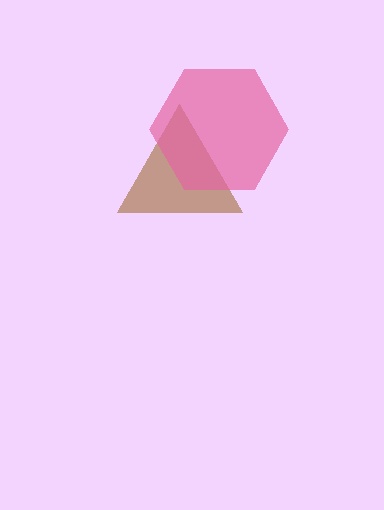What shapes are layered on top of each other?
The layered shapes are: a brown triangle, a pink hexagon.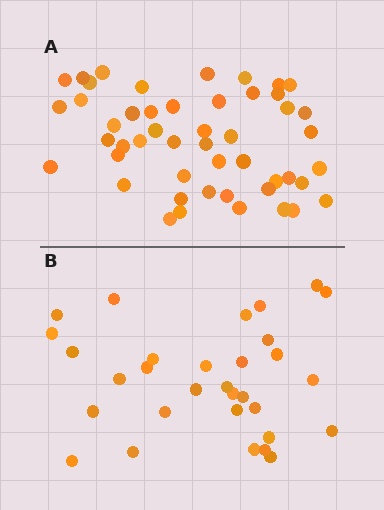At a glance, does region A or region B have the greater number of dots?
Region A (the top region) has more dots.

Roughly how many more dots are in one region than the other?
Region A has approximately 20 more dots than region B.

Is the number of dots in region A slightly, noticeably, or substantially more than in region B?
Region A has substantially more. The ratio is roughly 1.6 to 1.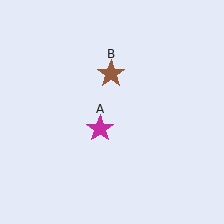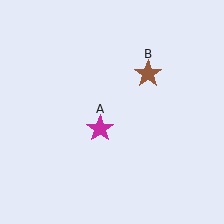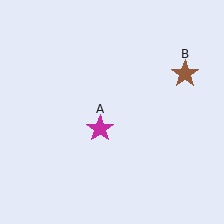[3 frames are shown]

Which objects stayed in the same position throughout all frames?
Magenta star (object A) remained stationary.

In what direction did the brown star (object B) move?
The brown star (object B) moved right.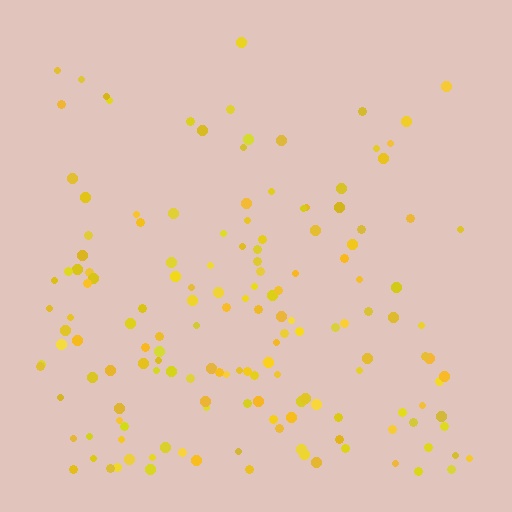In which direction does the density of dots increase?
From top to bottom, with the bottom side densest.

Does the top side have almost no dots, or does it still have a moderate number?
Still a moderate number, just noticeably fewer than the bottom.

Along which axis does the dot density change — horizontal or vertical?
Vertical.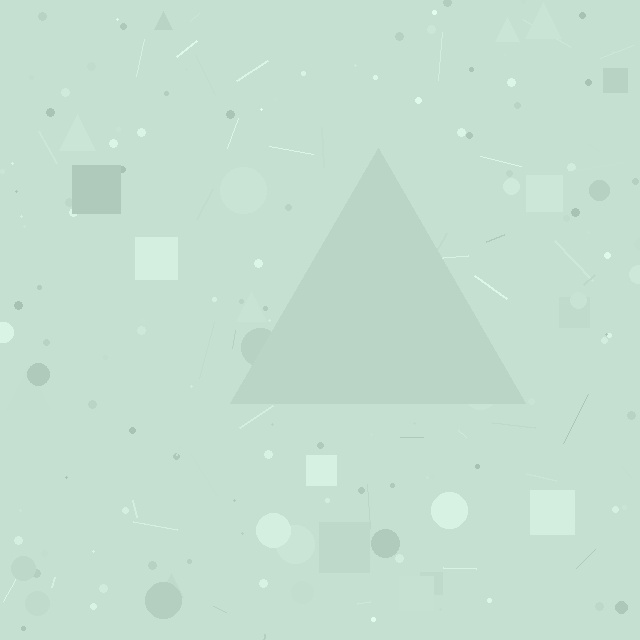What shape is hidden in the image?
A triangle is hidden in the image.